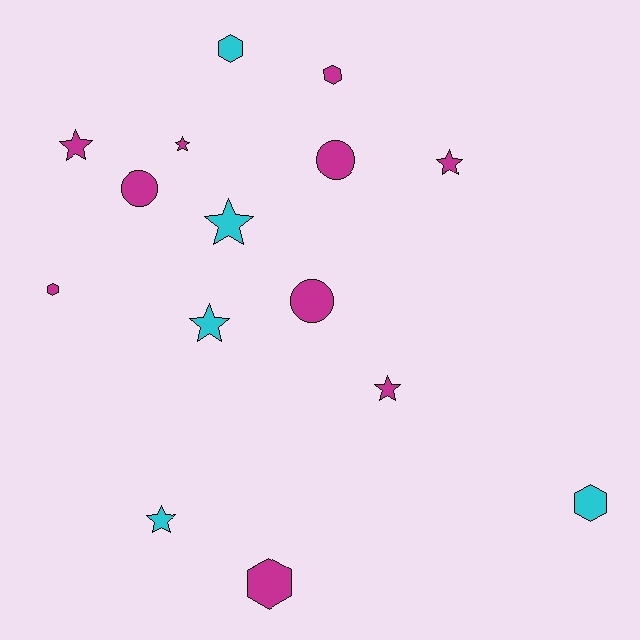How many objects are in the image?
There are 15 objects.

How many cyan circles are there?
There are no cyan circles.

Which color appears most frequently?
Magenta, with 10 objects.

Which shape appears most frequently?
Star, with 7 objects.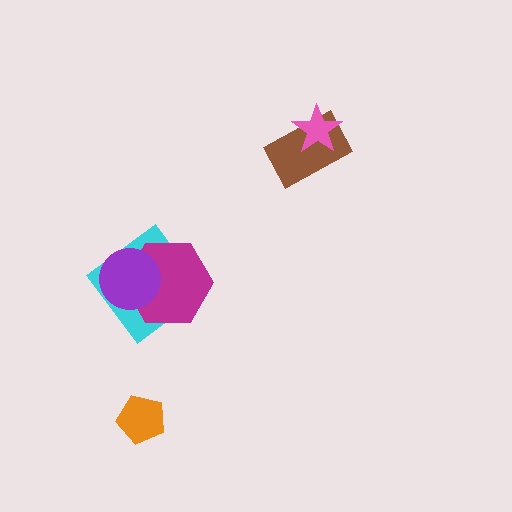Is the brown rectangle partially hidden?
Yes, it is partially covered by another shape.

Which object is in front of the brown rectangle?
The pink star is in front of the brown rectangle.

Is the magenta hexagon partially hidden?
Yes, it is partially covered by another shape.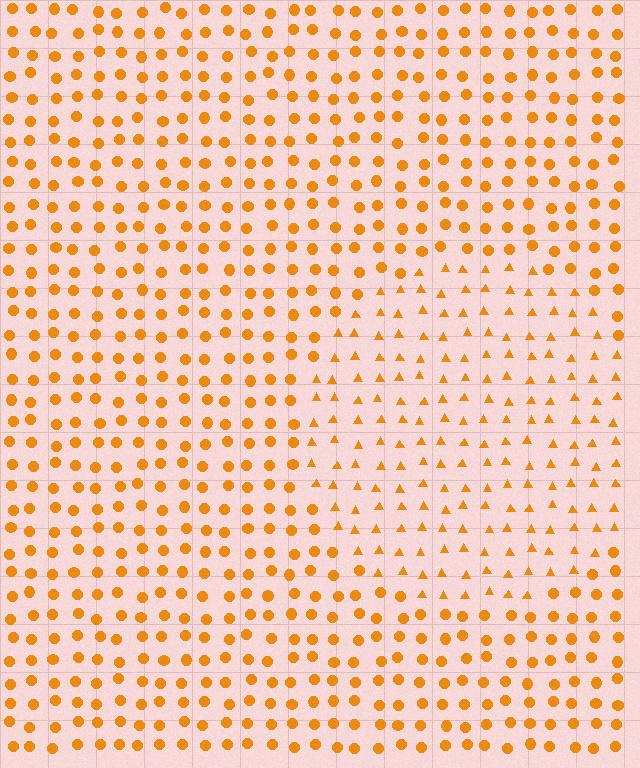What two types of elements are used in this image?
The image uses triangles inside the circle region and circles outside it.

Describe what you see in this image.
The image is filled with small orange elements arranged in a uniform grid. A circle-shaped region contains triangles, while the surrounding area contains circles. The boundary is defined purely by the change in element shape.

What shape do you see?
I see a circle.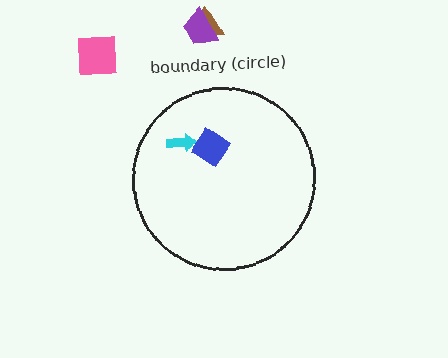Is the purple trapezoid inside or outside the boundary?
Outside.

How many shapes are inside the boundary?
2 inside, 3 outside.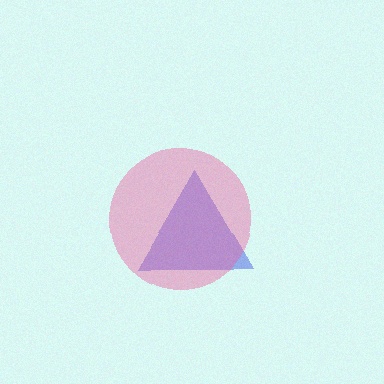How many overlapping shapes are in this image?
There are 2 overlapping shapes in the image.